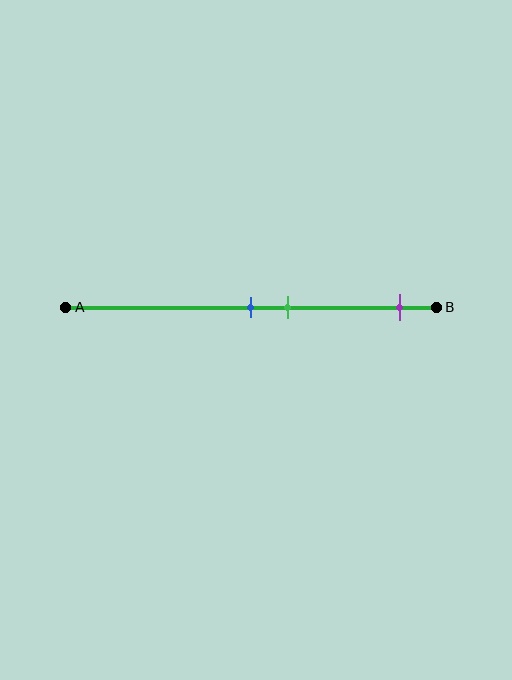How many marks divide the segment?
There are 3 marks dividing the segment.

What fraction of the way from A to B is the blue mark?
The blue mark is approximately 50% (0.5) of the way from A to B.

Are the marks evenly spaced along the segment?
No, the marks are not evenly spaced.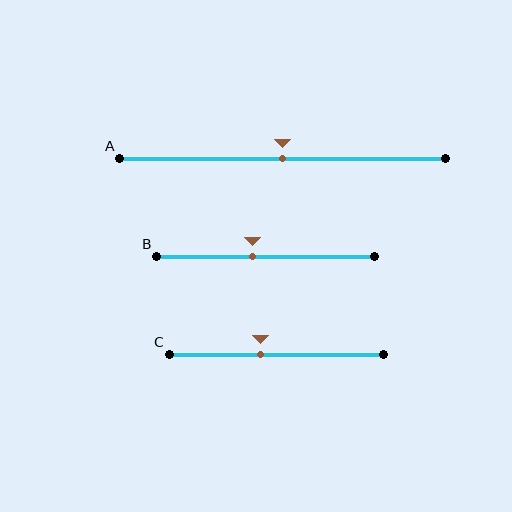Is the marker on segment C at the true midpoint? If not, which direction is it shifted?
No, the marker on segment C is shifted to the left by about 8% of the segment length.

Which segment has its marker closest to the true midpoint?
Segment A has its marker closest to the true midpoint.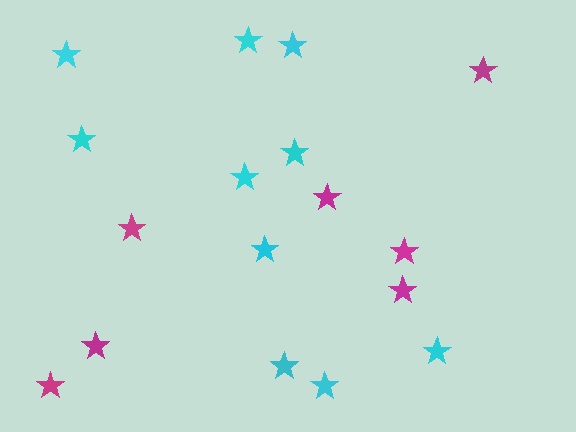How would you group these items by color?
There are 2 groups: one group of magenta stars (7) and one group of cyan stars (10).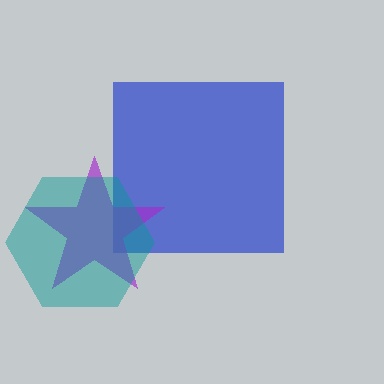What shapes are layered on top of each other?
The layered shapes are: a blue square, a purple star, a teal hexagon.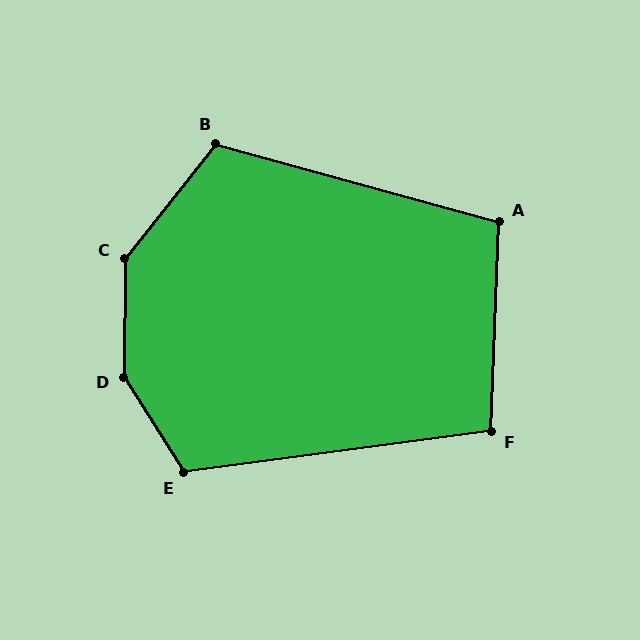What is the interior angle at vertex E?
Approximately 115 degrees (obtuse).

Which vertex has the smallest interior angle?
F, at approximately 100 degrees.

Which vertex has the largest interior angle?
D, at approximately 147 degrees.